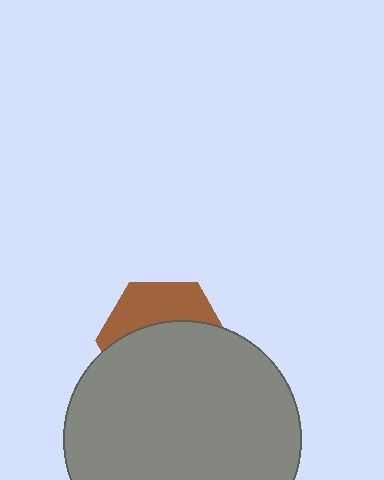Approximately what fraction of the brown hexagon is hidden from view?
Roughly 64% of the brown hexagon is hidden behind the gray circle.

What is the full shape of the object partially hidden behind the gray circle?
The partially hidden object is a brown hexagon.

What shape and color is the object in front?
The object in front is a gray circle.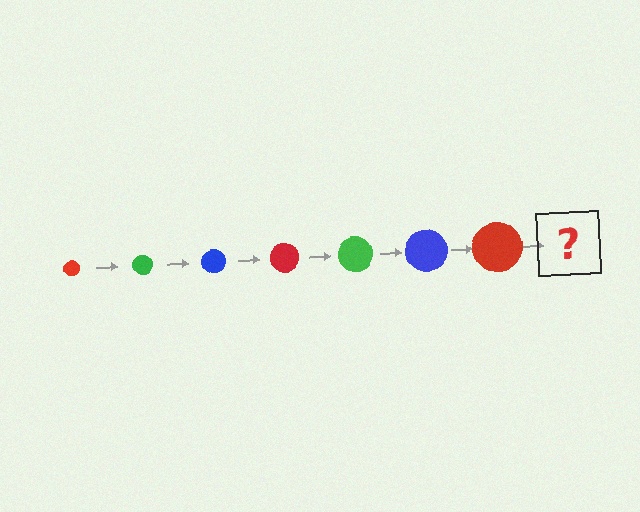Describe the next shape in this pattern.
It should be a green circle, larger than the previous one.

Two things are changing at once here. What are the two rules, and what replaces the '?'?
The two rules are that the circle grows larger each step and the color cycles through red, green, and blue. The '?' should be a green circle, larger than the previous one.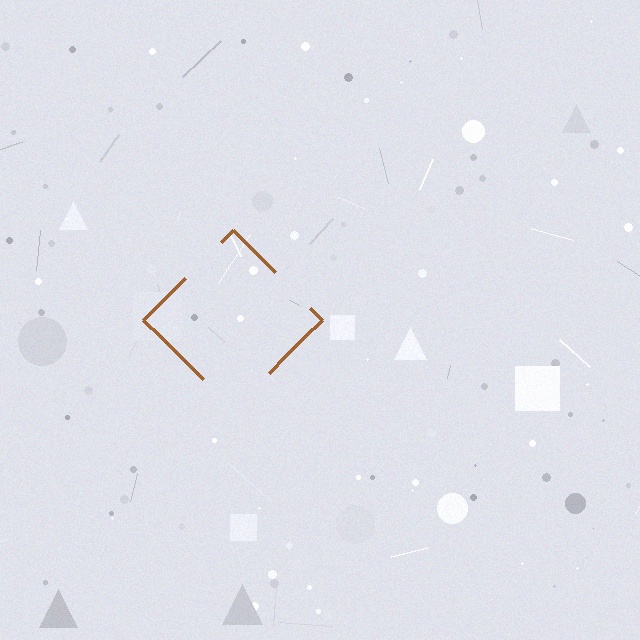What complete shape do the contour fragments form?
The contour fragments form a diamond.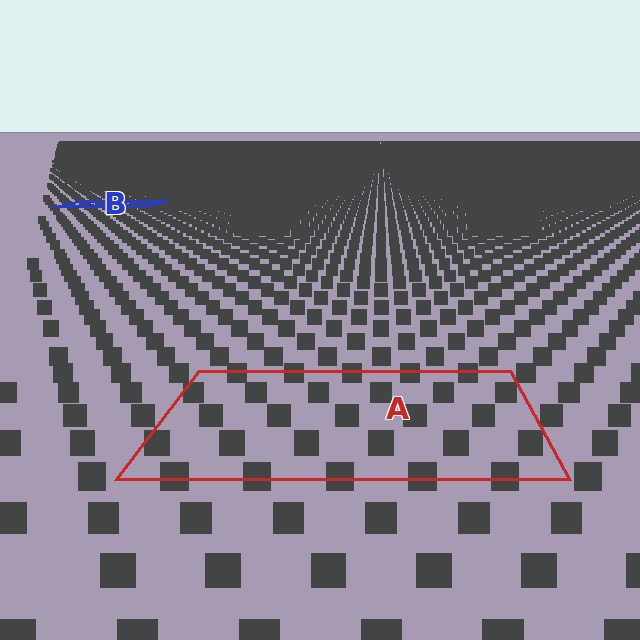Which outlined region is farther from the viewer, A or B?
Region B is farther from the viewer — the texture elements inside it appear smaller and more densely packed.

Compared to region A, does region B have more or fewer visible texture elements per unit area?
Region B has more texture elements per unit area — they are packed more densely because it is farther away.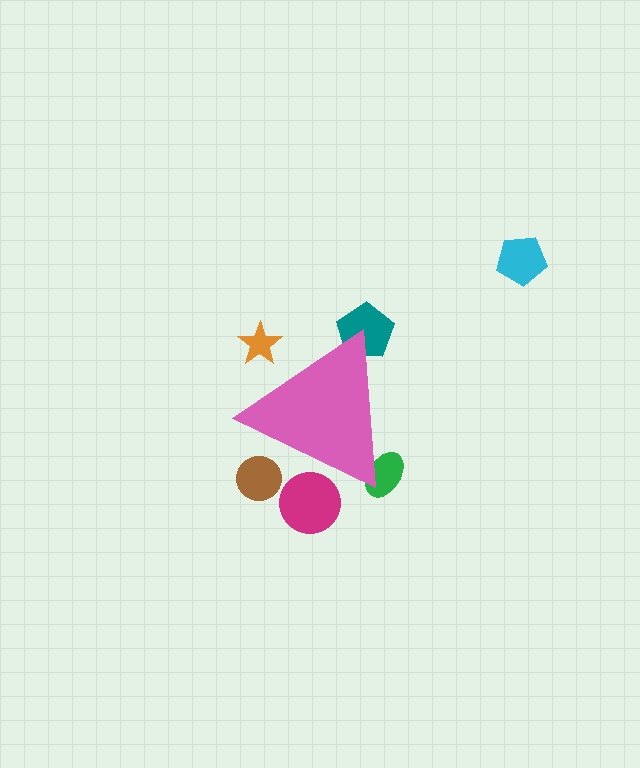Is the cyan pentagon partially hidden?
No, the cyan pentagon is fully visible.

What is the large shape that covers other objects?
A pink triangle.